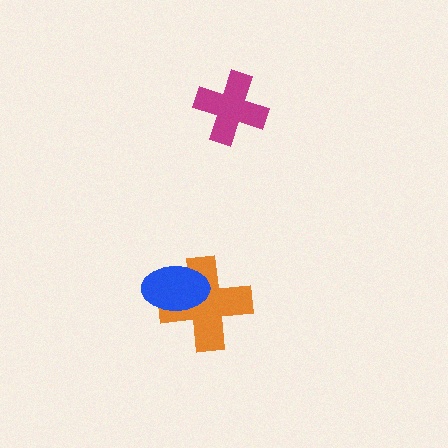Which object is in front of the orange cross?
The blue ellipse is in front of the orange cross.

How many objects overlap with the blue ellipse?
1 object overlaps with the blue ellipse.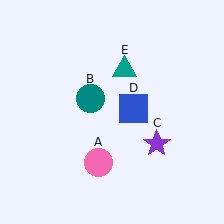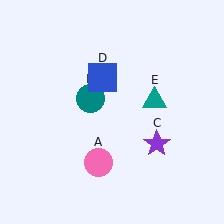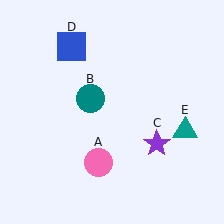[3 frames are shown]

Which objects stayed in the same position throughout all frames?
Pink circle (object A) and teal circle (object B) and purple star (object C) remained stationary.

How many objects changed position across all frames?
2 objects changed position: blue square (object D), teal triangle (object E).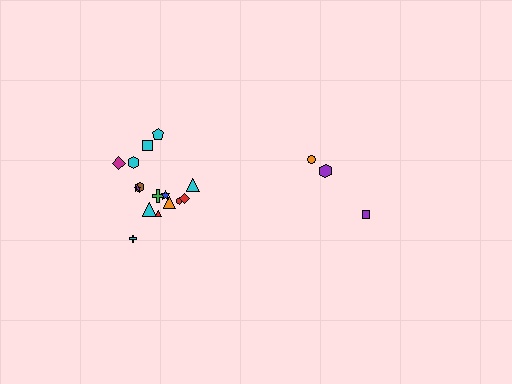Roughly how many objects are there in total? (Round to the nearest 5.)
Roughly 20 objects in total.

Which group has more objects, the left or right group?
The left group.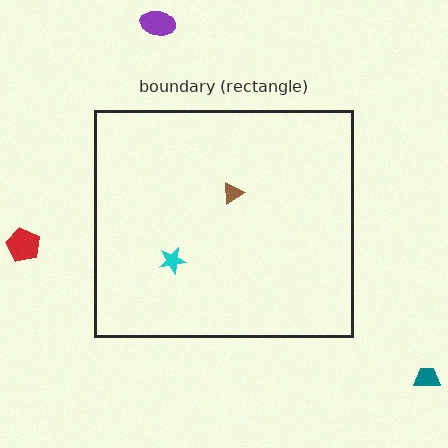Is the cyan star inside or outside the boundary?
Inside.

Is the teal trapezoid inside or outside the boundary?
Outside.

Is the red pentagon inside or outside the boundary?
Outside.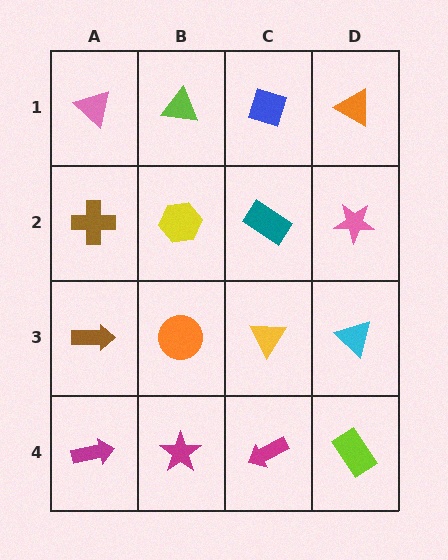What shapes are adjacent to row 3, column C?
A teal rectangle (row 2, column C), a magenta arrow (row 4, column C), an orange circle (row 3, column B), a cyan triangle (row 3, column D).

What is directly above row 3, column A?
A brown cross.